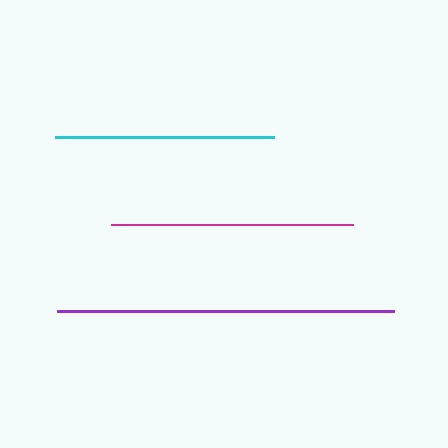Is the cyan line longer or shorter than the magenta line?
The magenta line is longer than the cyan line.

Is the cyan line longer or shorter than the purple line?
The purple line is longer than the cyan line.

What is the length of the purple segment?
The purple segment is approximately 338 pixels long.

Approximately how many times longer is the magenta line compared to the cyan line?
The magenta line is approximately 1.1 times the length of the cyan line.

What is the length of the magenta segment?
The magenta segment is approximately 242 pixels long.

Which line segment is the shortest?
The cyan line is the shortest at approximately 219 pixels.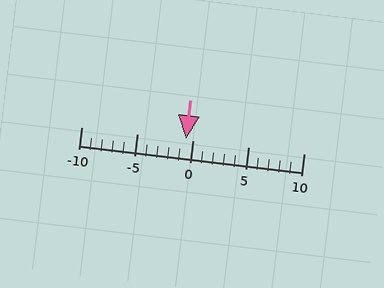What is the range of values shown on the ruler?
The ruler shows values from -10 to 10.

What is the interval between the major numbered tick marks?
The major tick marks are spaced 5 units apart.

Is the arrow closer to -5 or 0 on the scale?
The arrow is closer to 0.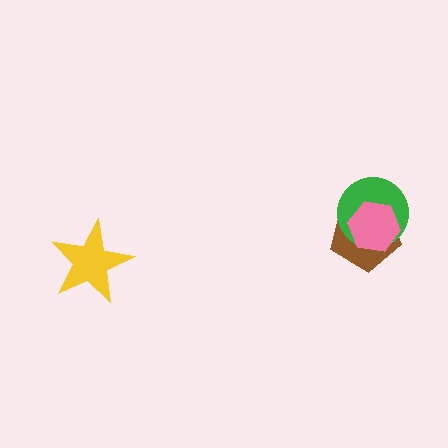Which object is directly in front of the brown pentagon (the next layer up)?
The green circle is directly in front of the brown pentagon.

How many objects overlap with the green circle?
2 objects overlap with the green circle.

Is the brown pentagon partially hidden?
Yes, it is partially covered by another shape.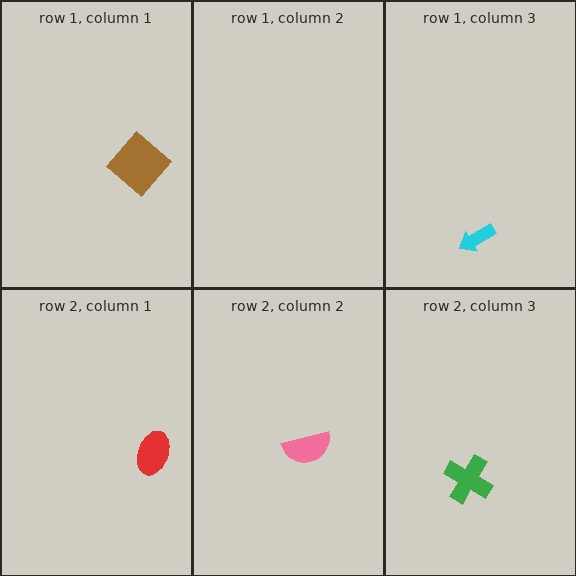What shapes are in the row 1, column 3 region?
The cyan arrow.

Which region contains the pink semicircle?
The row 2, column 2 region.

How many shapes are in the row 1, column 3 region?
1.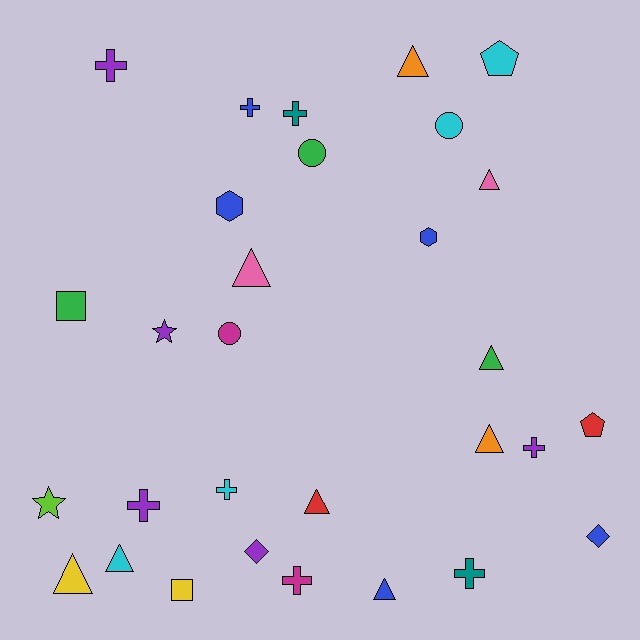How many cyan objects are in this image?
There are 4 cyan objects.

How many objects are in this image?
There are 30 objects.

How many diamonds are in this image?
There are 2 diamonds.